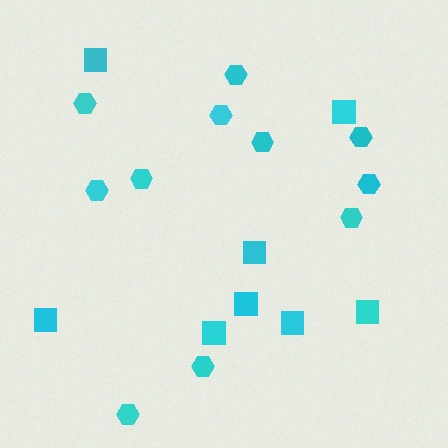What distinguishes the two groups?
There are 2 groups: one group of squares (8) and one group of hexagons (11).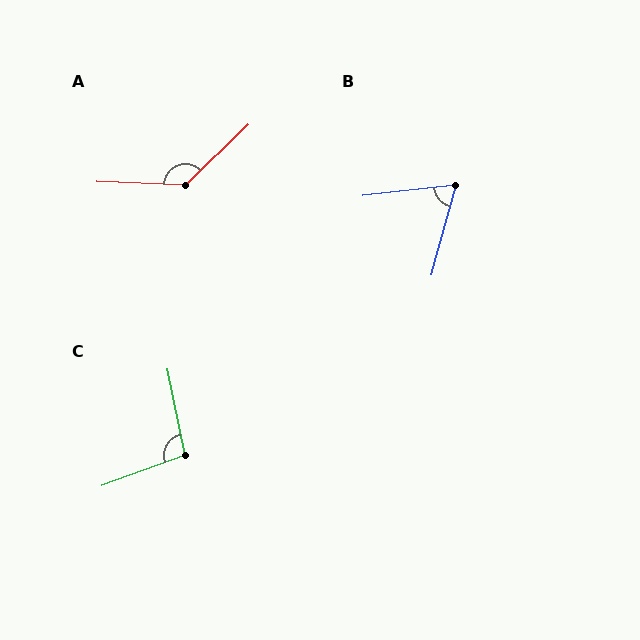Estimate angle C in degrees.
Approximately 99 degrees.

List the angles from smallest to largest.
B (69°), C (99°), A (134°).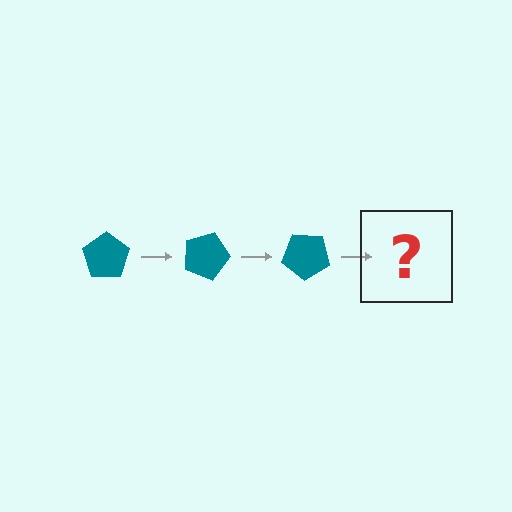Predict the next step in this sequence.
The next step is a teal pentagon rotated 60 degrees.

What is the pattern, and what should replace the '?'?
The pattern is that the pentagon rotates 20 degrees each step. The '?' should be a teal pentagon rotated 60 degrees.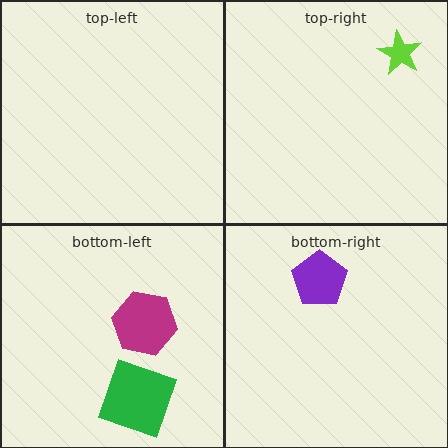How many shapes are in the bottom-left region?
2.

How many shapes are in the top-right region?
1.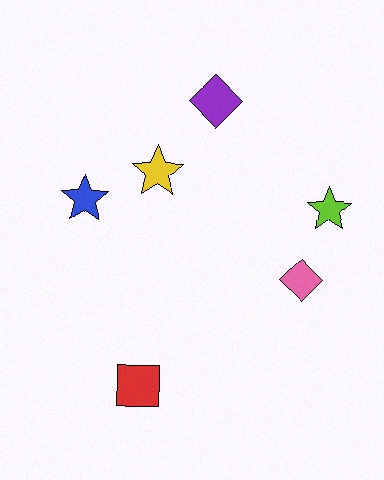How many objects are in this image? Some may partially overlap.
There are 6 objects.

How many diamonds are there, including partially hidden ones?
There are 2 diamonds.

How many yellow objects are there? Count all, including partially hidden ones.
There is 1 yellow object.